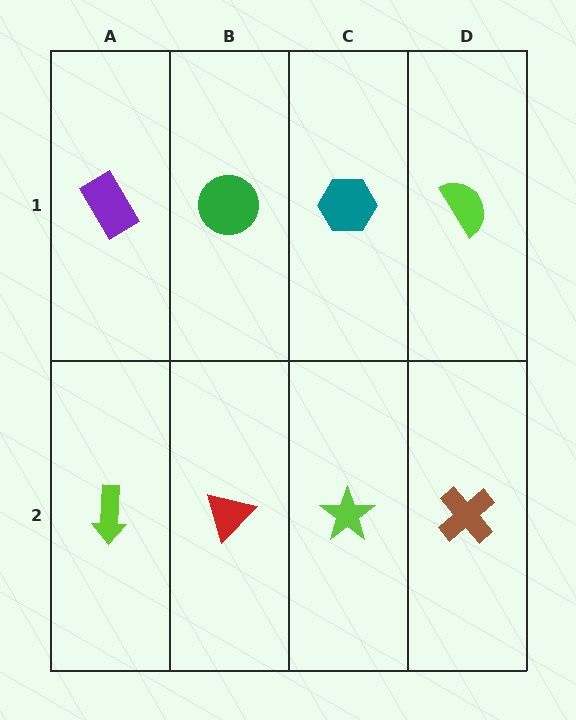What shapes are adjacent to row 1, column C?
A lime star (row 2, column C), a green circle (row 1, column B), a lime semicircle (row 1, column D).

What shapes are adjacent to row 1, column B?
A red triangle (row 2, column B), a purple rectangle (row 1, column A), a teal hexagon (row 1, column C).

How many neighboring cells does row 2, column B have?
3.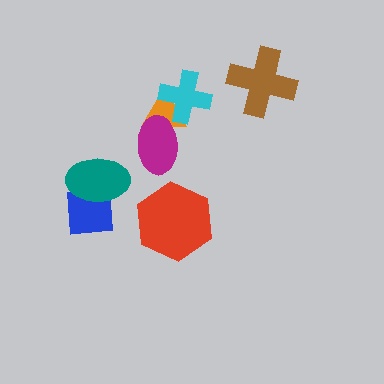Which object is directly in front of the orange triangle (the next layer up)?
The cyan cross is directly in front of the orange triangle.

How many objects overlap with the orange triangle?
2 objects overlap with the orange triangle.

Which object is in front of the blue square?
The teal ellipse is in front of the blue square.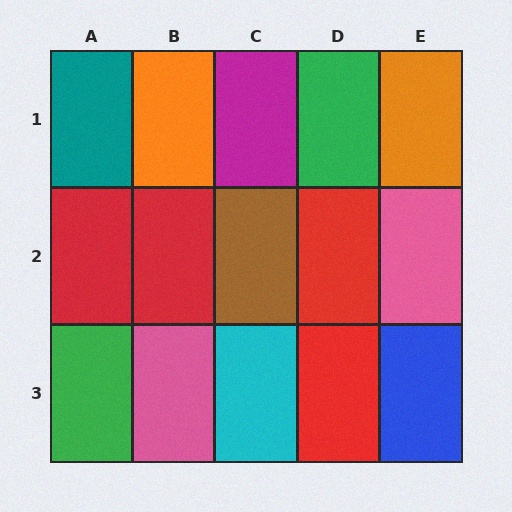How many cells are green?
2 cells are green.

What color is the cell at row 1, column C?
Magenta.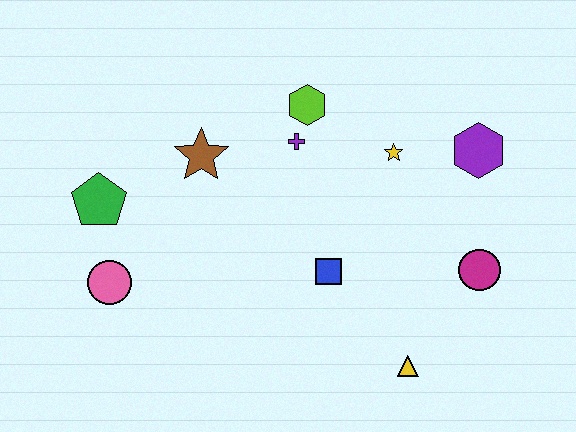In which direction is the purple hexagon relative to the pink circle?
The purple hexagon is to the right of the pink circle.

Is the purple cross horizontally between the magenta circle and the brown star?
Yes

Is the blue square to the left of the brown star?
No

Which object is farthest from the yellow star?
The pink circle is farthest from the yellow star.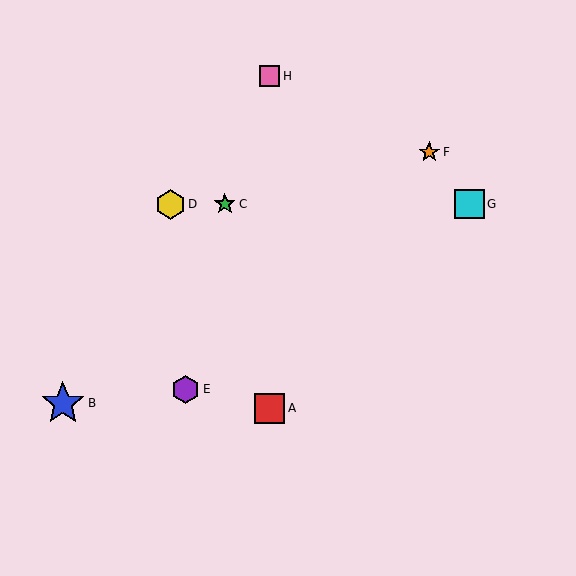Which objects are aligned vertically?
Objects A, H are aligned vertically.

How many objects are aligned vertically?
2 objects (A, H) are aligned vertically.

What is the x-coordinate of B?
Object B is at x≈63.